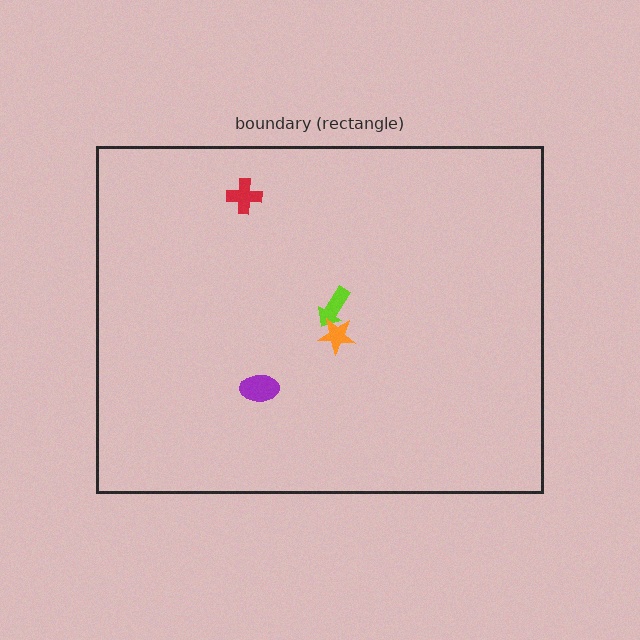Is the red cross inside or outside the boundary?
Inside.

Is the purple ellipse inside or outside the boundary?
Inside.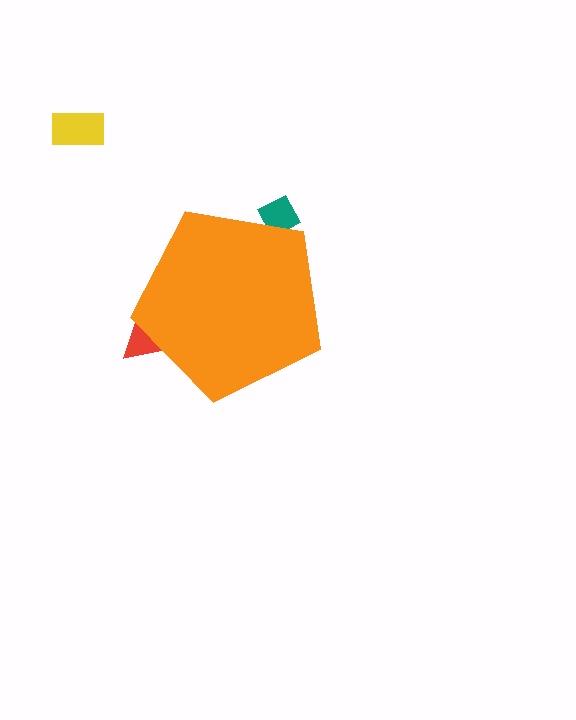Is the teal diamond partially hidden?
Yes, the teal diamond is partially hidden behind the orange pentagon.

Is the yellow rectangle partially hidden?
No, the yellow rectangle is fully visible.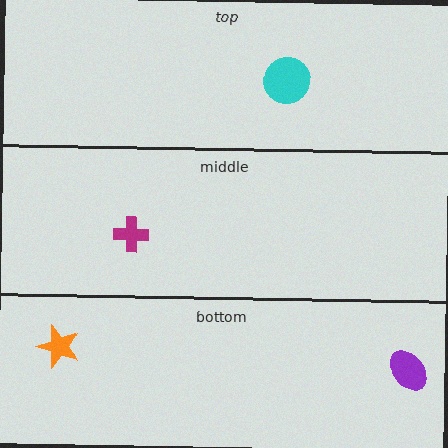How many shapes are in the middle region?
1.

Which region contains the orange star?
The bottom region.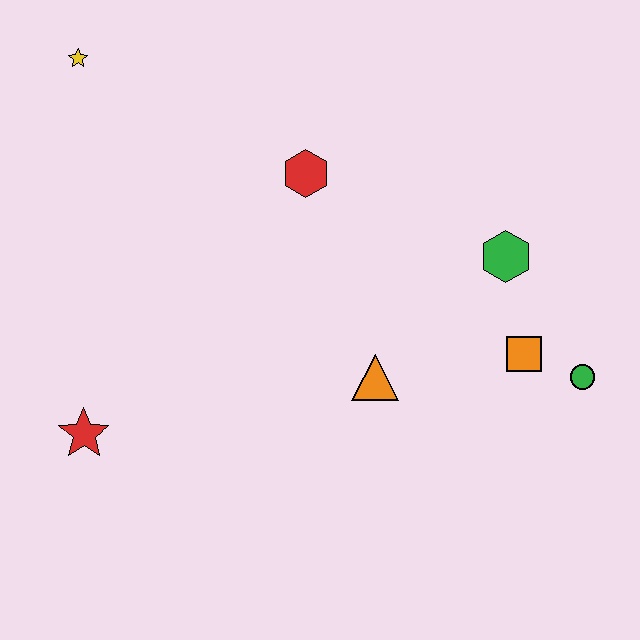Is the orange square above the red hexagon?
No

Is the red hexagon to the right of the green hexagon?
No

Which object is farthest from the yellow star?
The green circle is farthest from the yellow star.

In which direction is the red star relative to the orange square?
The red star is to the left of the orange square.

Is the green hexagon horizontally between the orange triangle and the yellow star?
No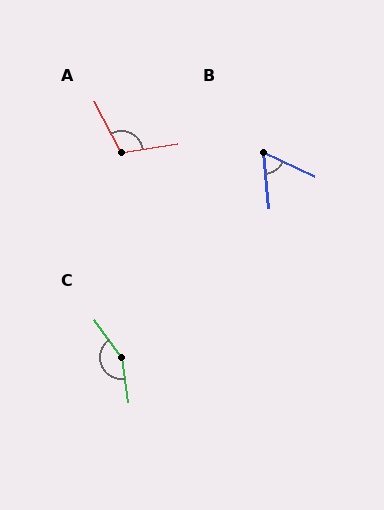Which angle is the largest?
C, at approximately 153 degrees.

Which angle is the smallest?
B, at approximately 60 degrees.